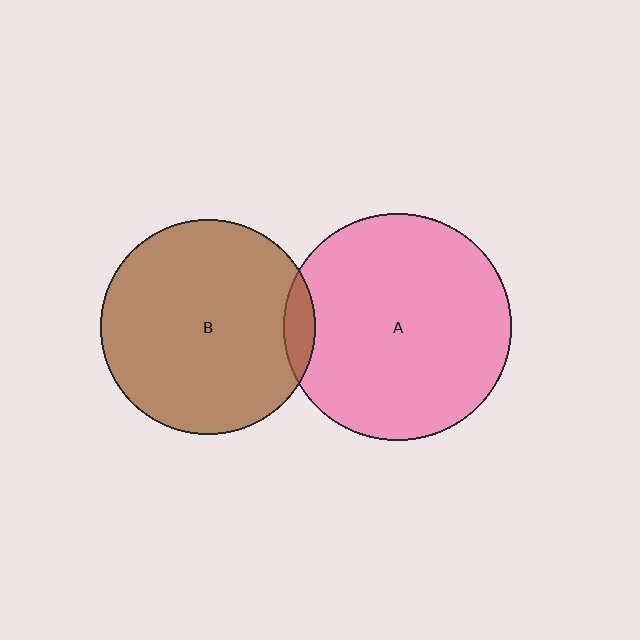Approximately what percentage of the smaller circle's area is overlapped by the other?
Approximately 5%.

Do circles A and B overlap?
Yes.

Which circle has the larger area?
Circle A (pink).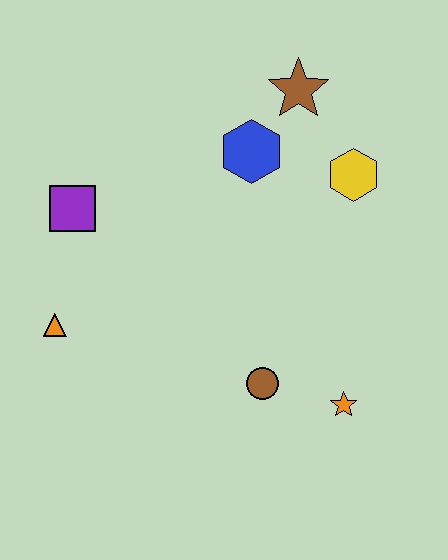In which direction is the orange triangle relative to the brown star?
The orange triangle is to the left of the brown star.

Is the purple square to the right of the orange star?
No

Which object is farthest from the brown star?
The orange triangle is farthest from the brown star.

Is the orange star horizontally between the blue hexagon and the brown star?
No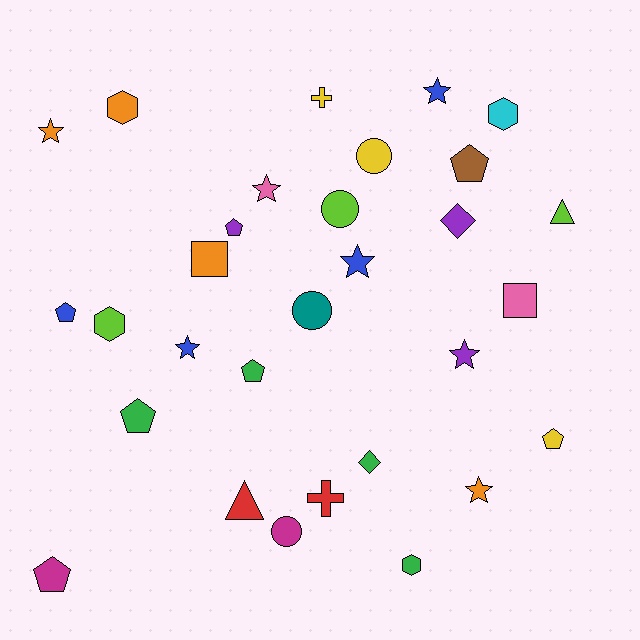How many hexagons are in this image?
There are 4 hexagons.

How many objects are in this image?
There are 30 objects.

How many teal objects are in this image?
There is 1 teal object.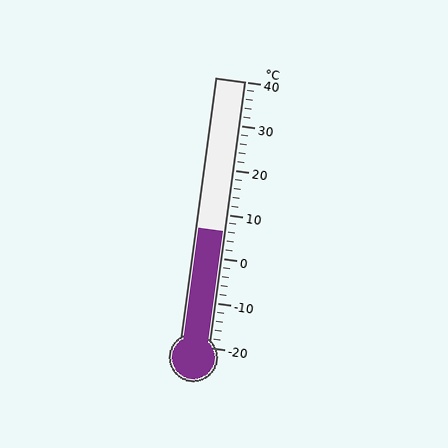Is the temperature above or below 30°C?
The temperature is below 30°C.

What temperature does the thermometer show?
The thermometer shows approximately 6°C.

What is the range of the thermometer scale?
The thermometer scale ranges from -20°C to 40°C.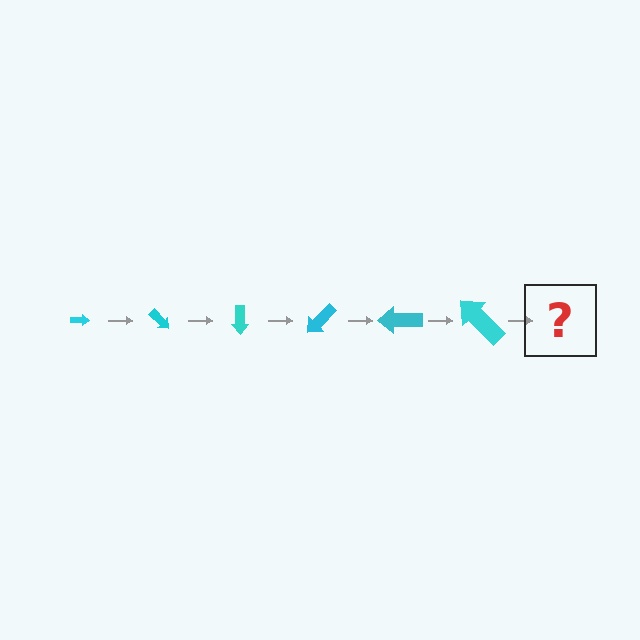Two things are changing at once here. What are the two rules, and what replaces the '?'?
The two rules are that the arrow grows larger each step and it rotates 45 degrees each step. The '?' should be an arrow, larger than the previous one and rotated 270 degrees from the start.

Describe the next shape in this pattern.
It should be an arrow, larger than the previous one and rotated 270 degrees from the start.